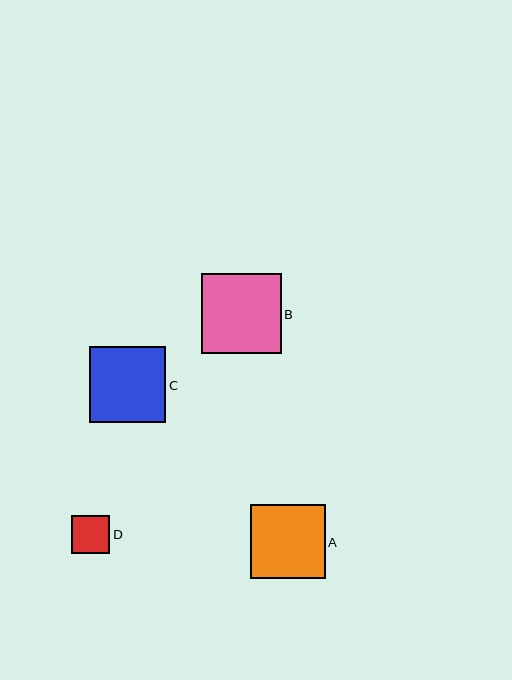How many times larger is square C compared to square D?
Square C is approximately 2.0 times the size of square D.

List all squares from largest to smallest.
From largest to smallest: B, C, A, D.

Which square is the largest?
Square B is the largest with a size of approximately 80 pixels.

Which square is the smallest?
Square D is the smallest with a size of approximately 38 pixels.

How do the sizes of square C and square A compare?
Square C and square A are approximately the same size.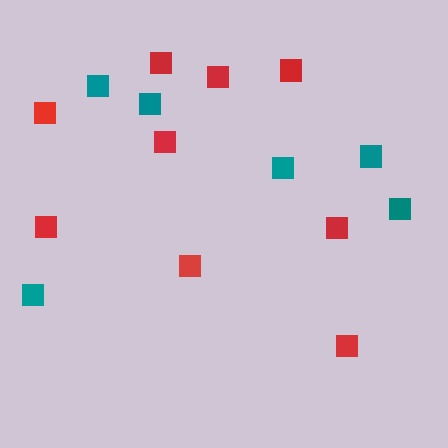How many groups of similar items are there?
There are 2 groups: one group of red squares (9) and one group of teal squares (6).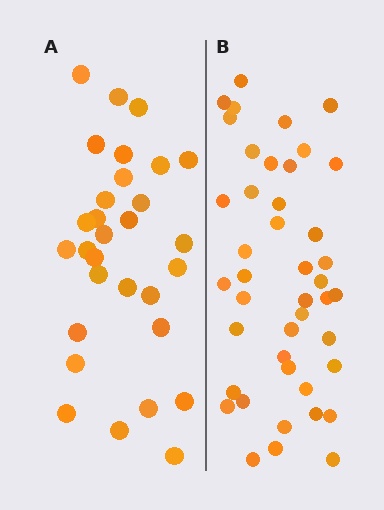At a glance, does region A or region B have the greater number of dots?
Region B (the right region) has more dots.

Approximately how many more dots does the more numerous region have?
Region B has approximately 15 more dots than region A.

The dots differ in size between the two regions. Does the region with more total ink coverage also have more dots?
No. Region A has more total ink coverage because its dots are larger, but region B actually contains more individual dots. Total area can be misleading — the number of items is what matters here.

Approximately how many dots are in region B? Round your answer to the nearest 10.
About 40 dots. (The exact count is 43, which rounds to 40.)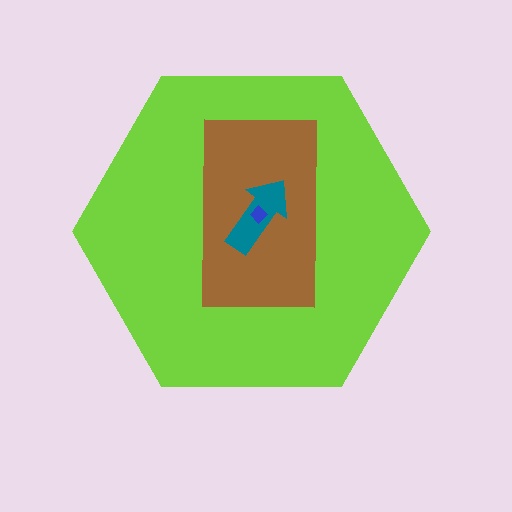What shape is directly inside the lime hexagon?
The brown rectangle.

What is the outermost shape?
The lime hexagon.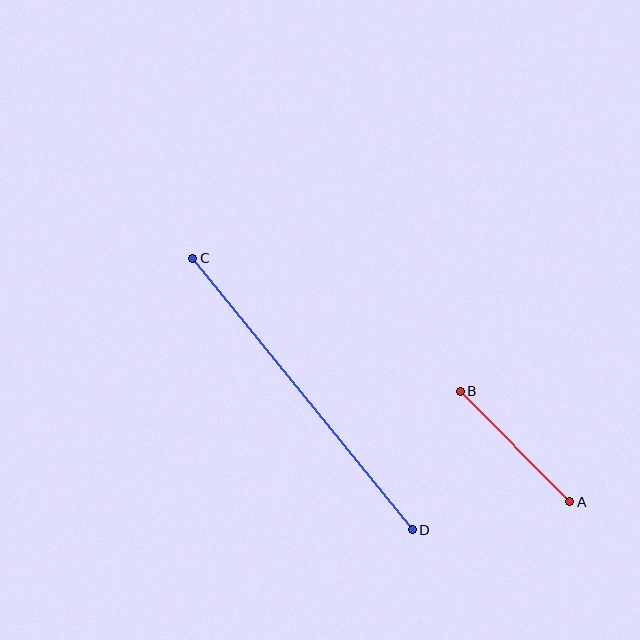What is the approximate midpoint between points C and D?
The midpoint is at approximately (303, 394) pixels.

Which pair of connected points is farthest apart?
Points C and D are farthest apart.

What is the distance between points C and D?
The distance is approximately 349 pixels.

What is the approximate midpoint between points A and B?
The midpoint is at approximately (515, 446) pixels.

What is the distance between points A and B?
The distance is approximately 156 pixels.